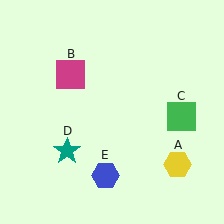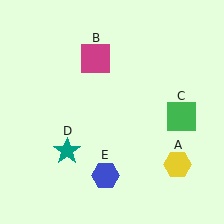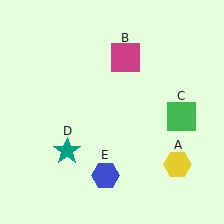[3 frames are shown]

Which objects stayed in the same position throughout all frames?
Yellow hexagon (object A) and green square (object C) and teal star (object D) and blue hexagon (object E) remained stationary.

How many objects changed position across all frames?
1 object changed position: magenta square (object B).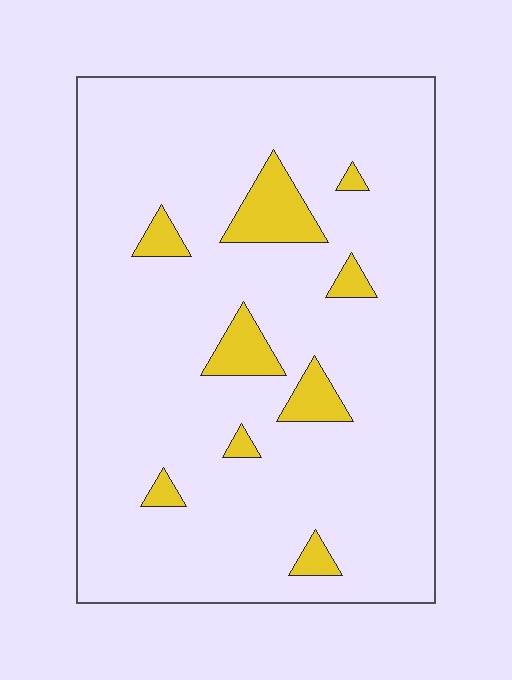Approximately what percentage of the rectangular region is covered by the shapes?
Approximately 10%.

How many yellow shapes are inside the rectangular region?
9.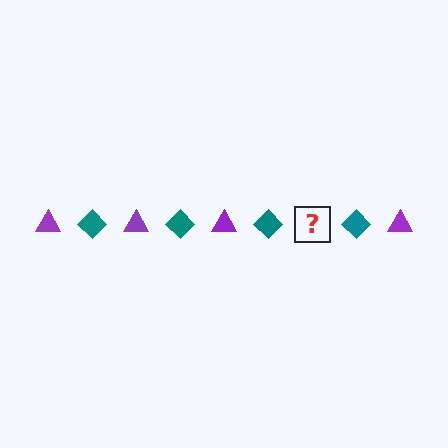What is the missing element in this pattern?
The missing element is a purple triangle.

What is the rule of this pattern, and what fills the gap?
The rule is that the pattern alternates between purple triangle and teal diamond. The gap should be filled with a purple triangle.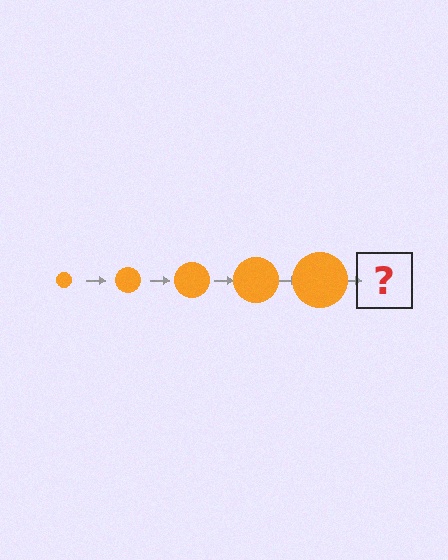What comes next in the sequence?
The next element should be an orange circle, larger than the previous one.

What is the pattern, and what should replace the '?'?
The pattern is that the circle gets progressively larger each step. The '?' should be an orange circle, larger than the previous one.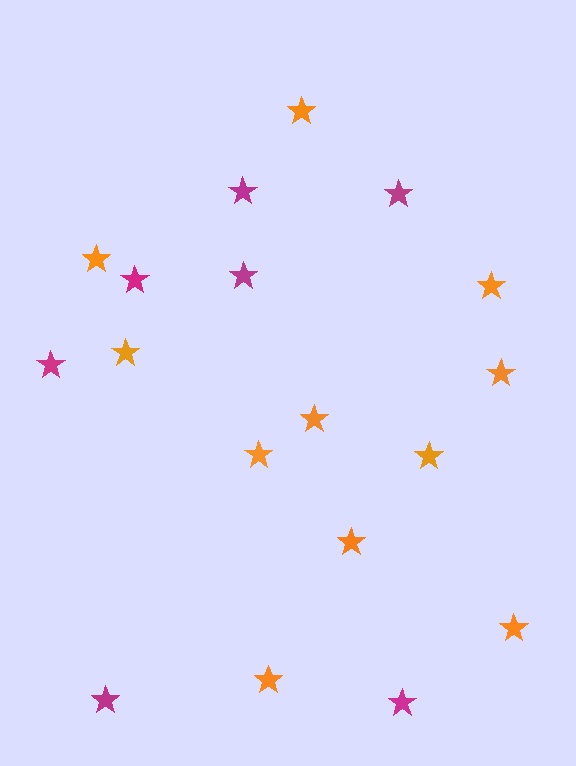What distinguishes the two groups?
There are 2 groups: one group of magenta stars (7) and one group of orange stars (11).